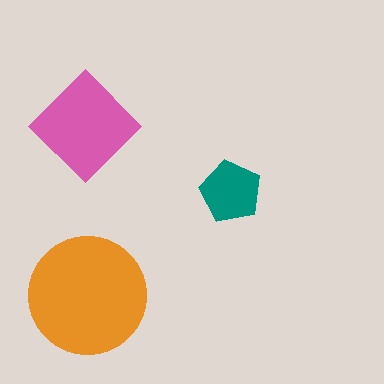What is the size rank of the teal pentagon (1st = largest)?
3rd.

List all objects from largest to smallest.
The orange circle, the pink diamond, the teal pentagon.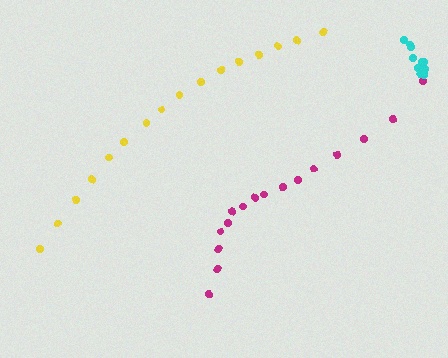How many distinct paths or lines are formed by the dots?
There are 3 distinct paths.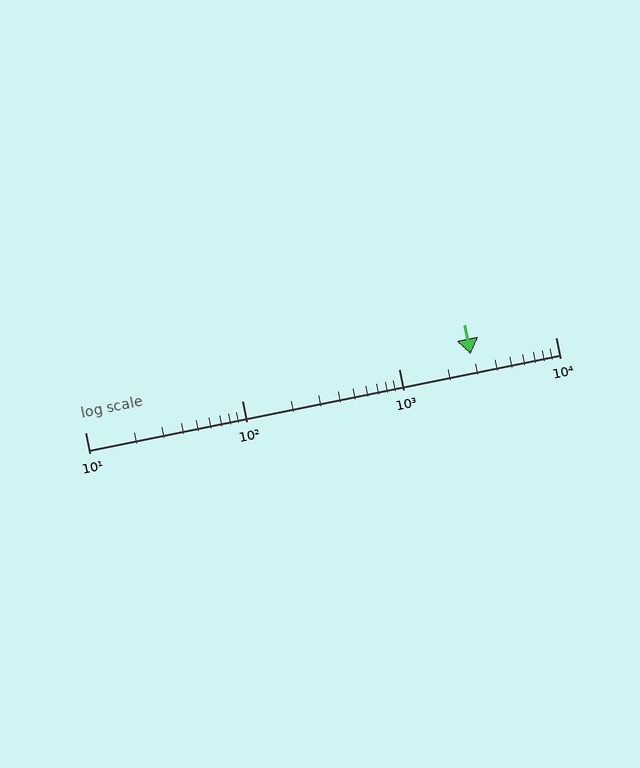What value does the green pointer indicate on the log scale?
The pointer indicates approximately 2900.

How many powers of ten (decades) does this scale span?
The scale spans 3 decades, from 10 to 10000.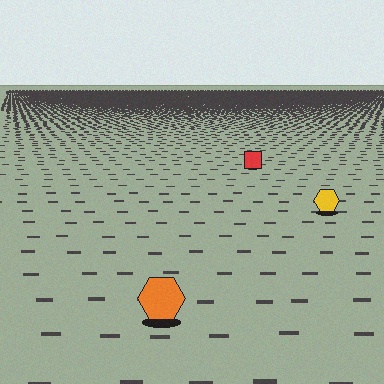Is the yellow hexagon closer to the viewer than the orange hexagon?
No. The orange hexagon is closer — you can tell from the texture gradient: the ground texture is coarser near it.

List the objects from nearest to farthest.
From nearest to farthest: the orange hexagon, the yellow hexagon, the red square.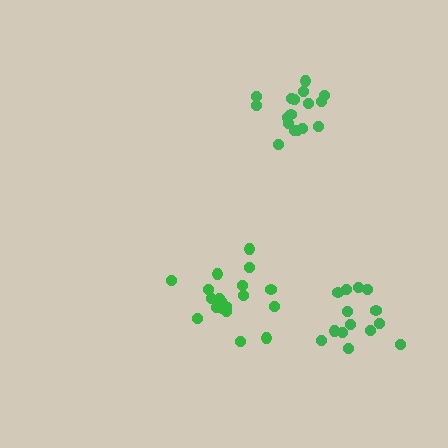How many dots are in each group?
Group 1: 17 dots, Group 2: 19 dots, Group 3: 14 dots (50 total).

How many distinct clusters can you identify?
There are 3 distinct clusters.